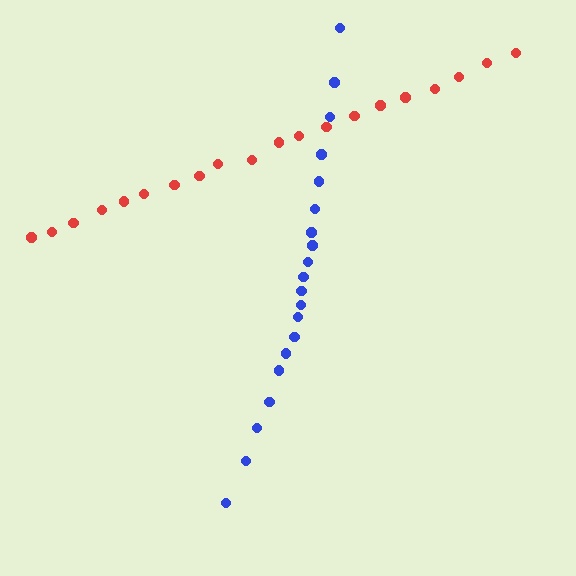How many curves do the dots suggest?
There are 2 distinct paths.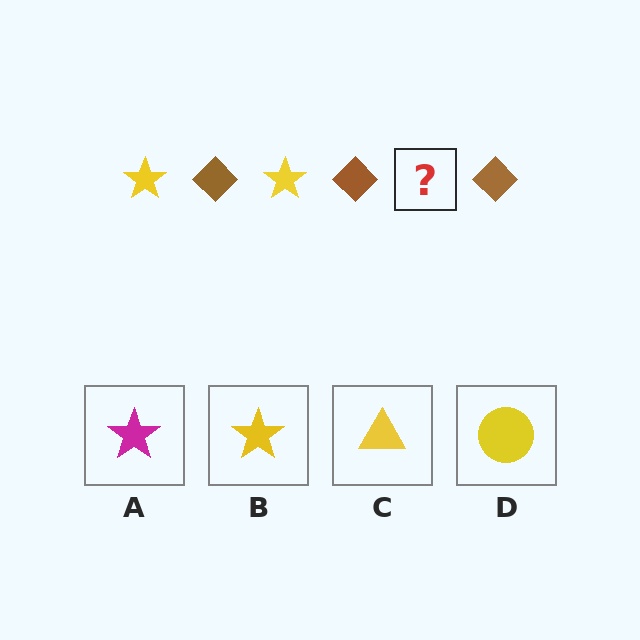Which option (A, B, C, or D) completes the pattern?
B.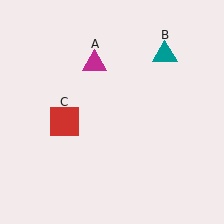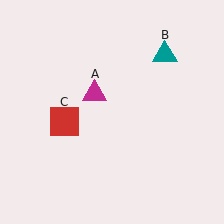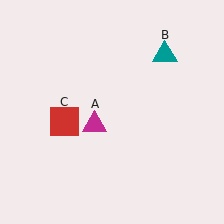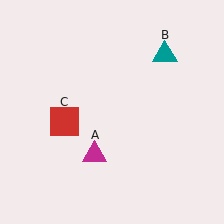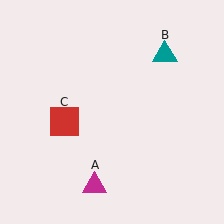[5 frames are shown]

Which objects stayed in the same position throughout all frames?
Teal triangle (object B) and red square (object C) remained stationary.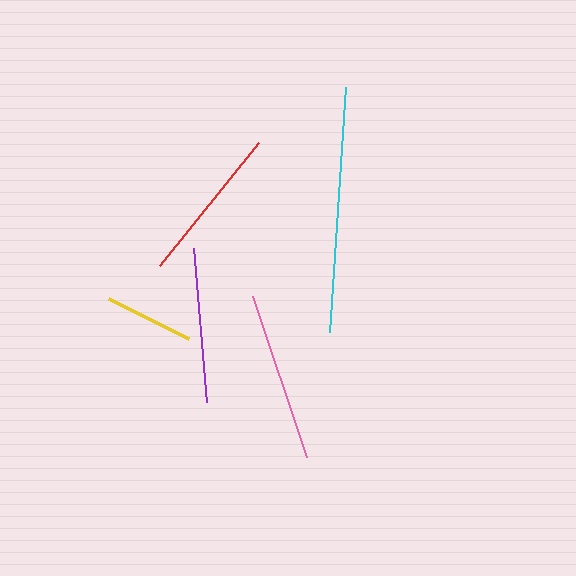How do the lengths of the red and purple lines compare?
The red and purple lines are approximately the same length.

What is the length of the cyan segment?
The cyan segment is approximately 246 pixels long.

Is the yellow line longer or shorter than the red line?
The red line is longer than the yellow line.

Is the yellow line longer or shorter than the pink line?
The pink line is longer than the yellow line.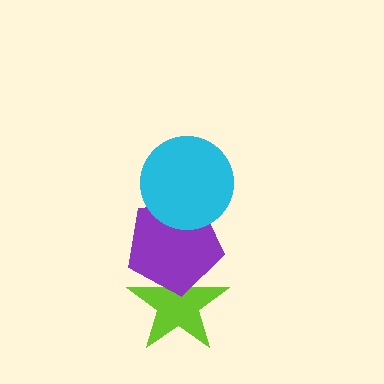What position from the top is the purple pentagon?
The purple pentagon is 2nd from the top.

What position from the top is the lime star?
The lime star is 3rd from the top.